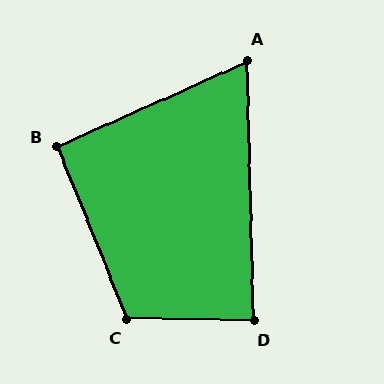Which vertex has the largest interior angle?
C, at approximately 113 degrees.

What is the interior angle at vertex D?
Approximately 88 degrees (approximately right).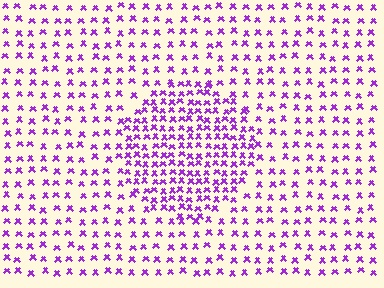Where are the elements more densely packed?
The elements are more densely packed inside the circle boundary.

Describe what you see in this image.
The image contains small purple elements arranged at two different densities. A circle-shaped region is visible where the elements are more densely packed than the surrounding area.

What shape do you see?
I see a circle.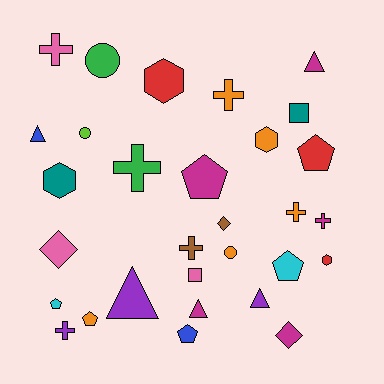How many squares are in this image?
There are 2 squares.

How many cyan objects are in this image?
There are 2 cyan objects.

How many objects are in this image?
There are 30 objects.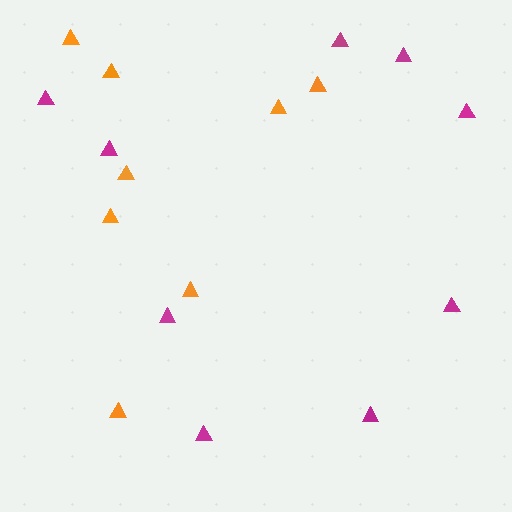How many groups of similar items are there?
There are 2 groups: one group of magenta triangles (9) and one group of orange triangles (8).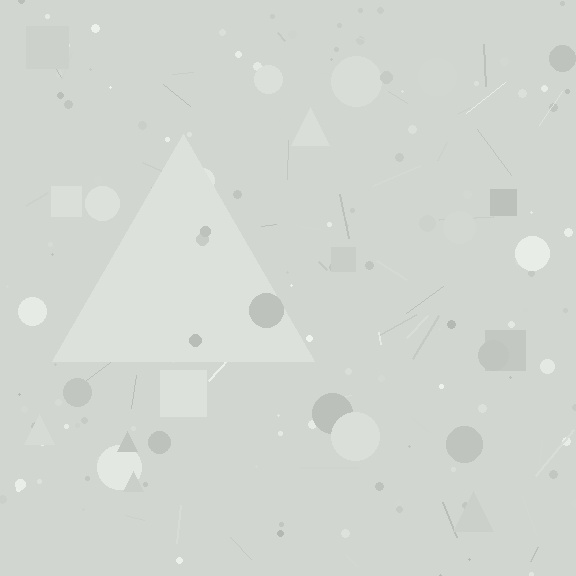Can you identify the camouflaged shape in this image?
The camouflaged shape is a triangle.